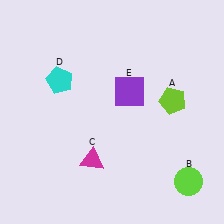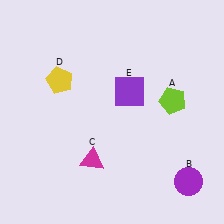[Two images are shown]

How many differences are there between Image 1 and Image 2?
There are 2 differences between the two images.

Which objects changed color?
B changed from lime to purple. D changed from cyan to yellow.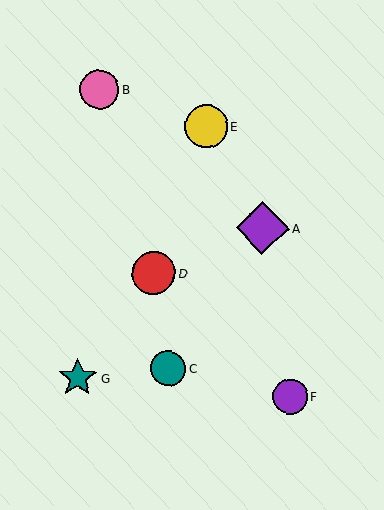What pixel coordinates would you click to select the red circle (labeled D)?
Click at (154, 273) to select the red circle D.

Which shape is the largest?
The purple diamond (labeled A) is the largest.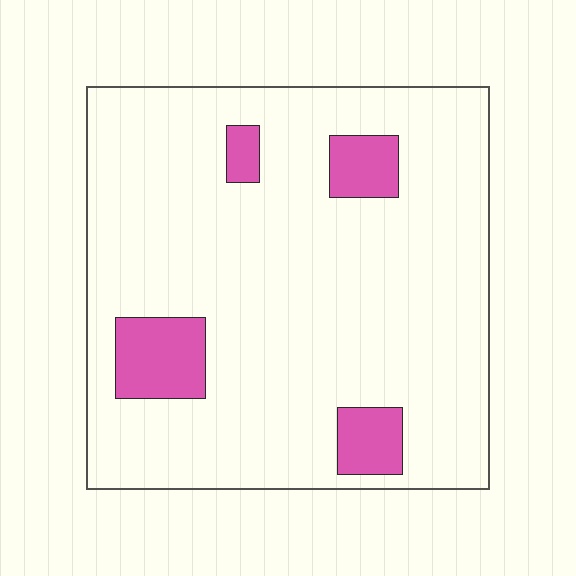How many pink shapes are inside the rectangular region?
4.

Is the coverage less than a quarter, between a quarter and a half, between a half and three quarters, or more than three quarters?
Less than a quarter.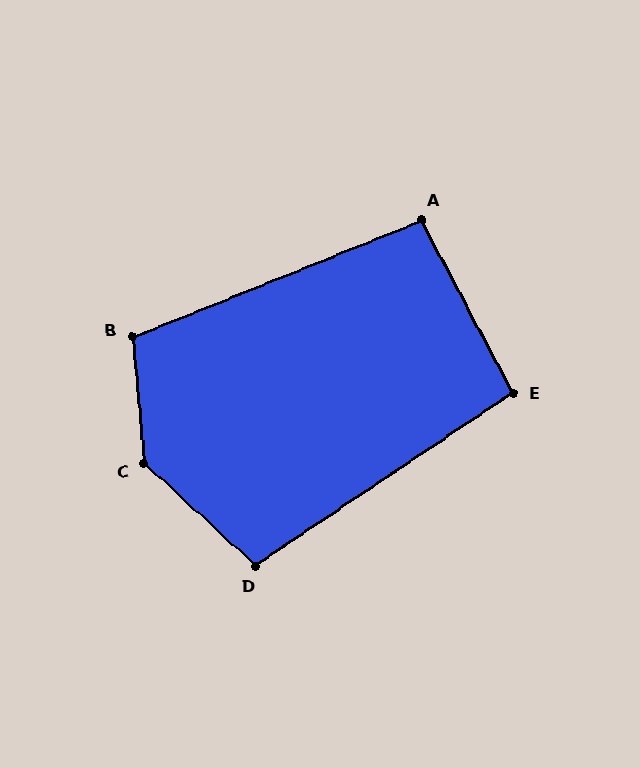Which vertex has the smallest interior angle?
A, at approximately 96 degrees.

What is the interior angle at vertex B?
Approximately 107 degrees (obtuse).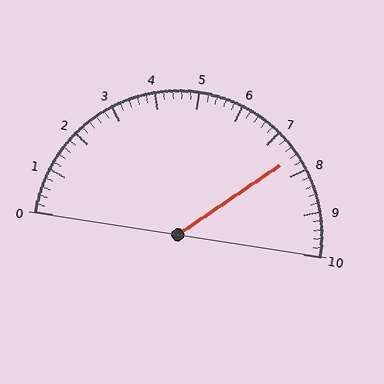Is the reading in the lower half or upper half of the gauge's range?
The reading is in the upper half of the range (0 to 10).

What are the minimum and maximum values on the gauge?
The gauge ranges from 0 to 10.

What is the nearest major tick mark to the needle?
The nearest major tick mark is 8.